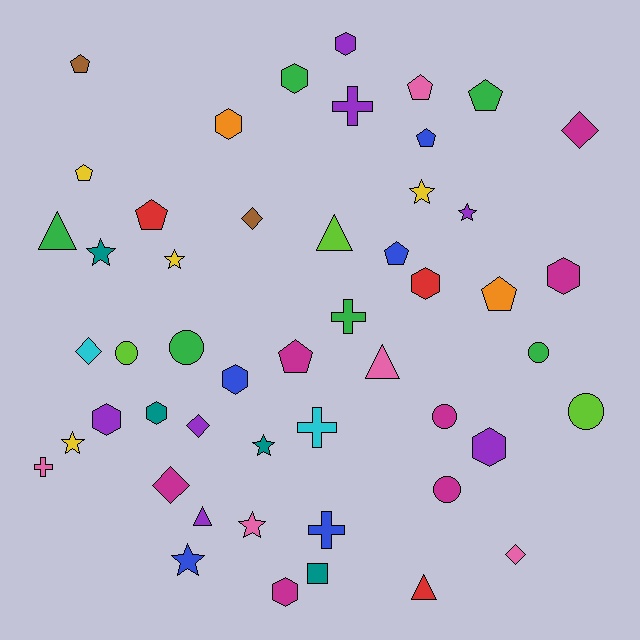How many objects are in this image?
There are 50 objects.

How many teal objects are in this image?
There are 4 teal objects.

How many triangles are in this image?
There are 5 triangles.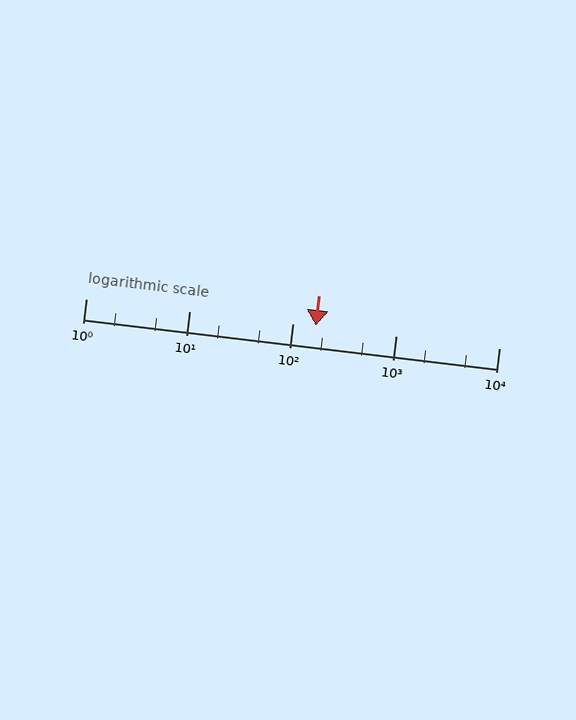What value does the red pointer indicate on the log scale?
The pointer indicates approximately 170.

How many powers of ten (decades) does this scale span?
The scale spans 4 decades, from 1 to 10000.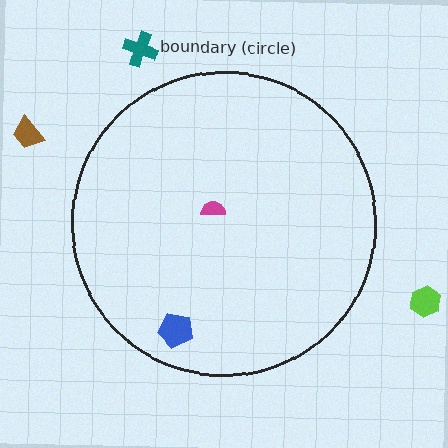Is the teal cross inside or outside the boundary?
Outside.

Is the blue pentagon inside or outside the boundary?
Inside.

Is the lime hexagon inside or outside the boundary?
Outside.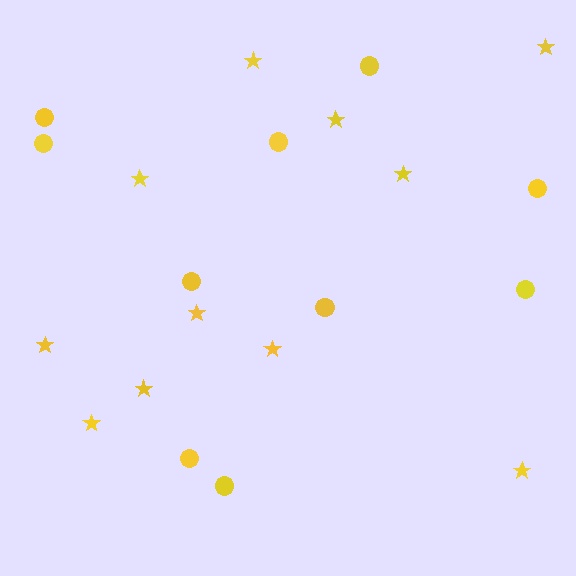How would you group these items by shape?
There are 2 groups: one group of circles (10) and one group of stars (11).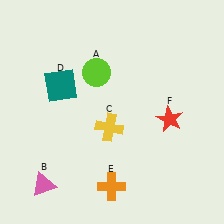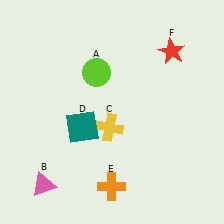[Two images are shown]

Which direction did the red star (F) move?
The red star (F) moved up.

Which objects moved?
The objects that moved are: the teal square (D), the red star (F).